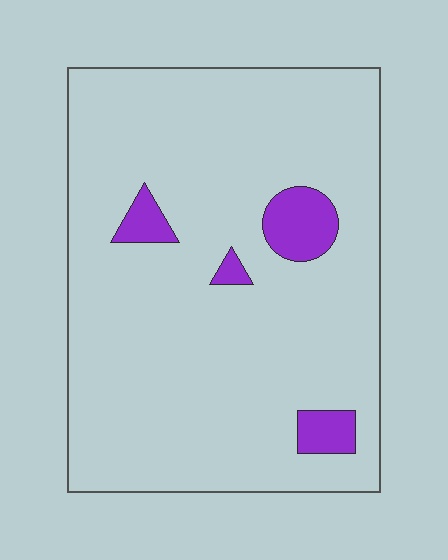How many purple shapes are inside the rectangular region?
4.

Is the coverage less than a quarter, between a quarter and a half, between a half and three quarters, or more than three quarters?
Less than a quarter.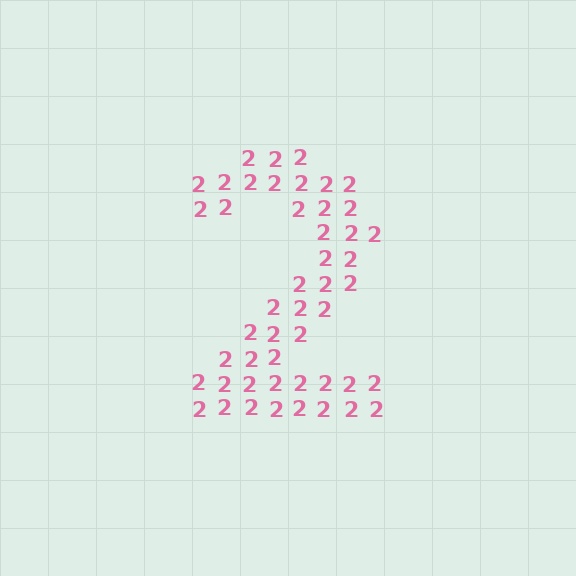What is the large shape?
The large shape is the digit 2.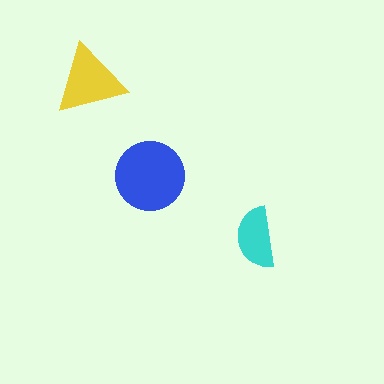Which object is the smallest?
The cyan semicircle.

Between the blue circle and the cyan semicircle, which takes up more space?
The blue circle.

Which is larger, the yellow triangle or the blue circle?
The blue circle.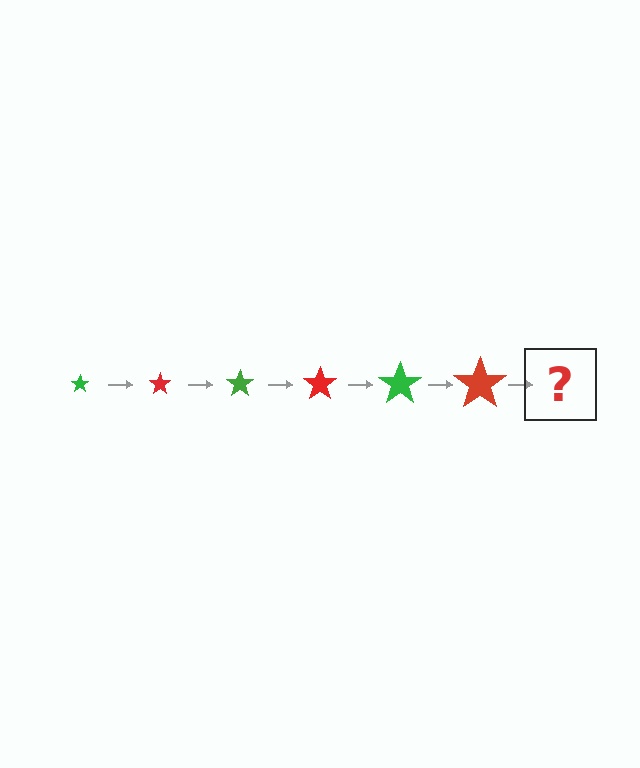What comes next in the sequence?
The next element should be a green star, larger than the previous one.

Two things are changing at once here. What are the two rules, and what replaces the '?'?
The two rules are that the star grows larger each step and the color cycles through green and red. The '?' should be a green star, larger than the previous one.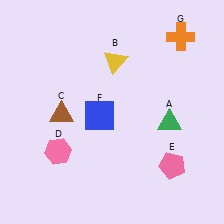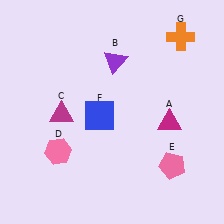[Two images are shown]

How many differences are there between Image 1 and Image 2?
There are 3 differences between the two images.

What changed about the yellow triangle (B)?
In Image 1, B is yellow. In Image 2, it changed to purple.